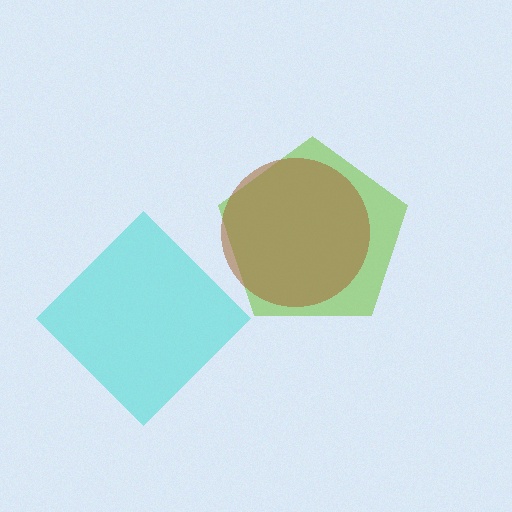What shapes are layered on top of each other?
The layered shapes are: a lime pentagon, a cyan diamond, a brown circle.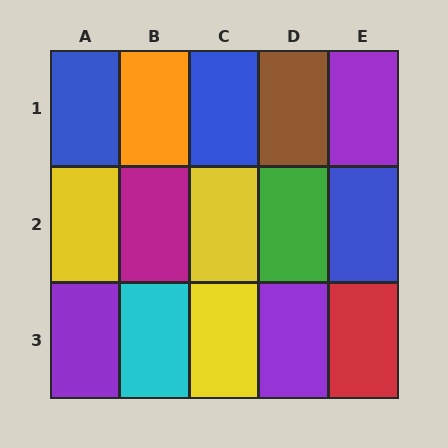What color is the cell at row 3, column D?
Purple.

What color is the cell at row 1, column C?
Blue.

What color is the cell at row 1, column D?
Brown.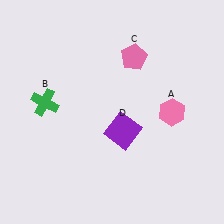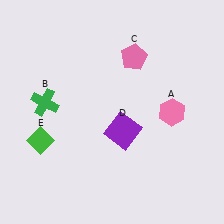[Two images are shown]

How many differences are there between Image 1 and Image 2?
There is 1 difference between the two images.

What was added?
A green diamond (E) was added in Image 2.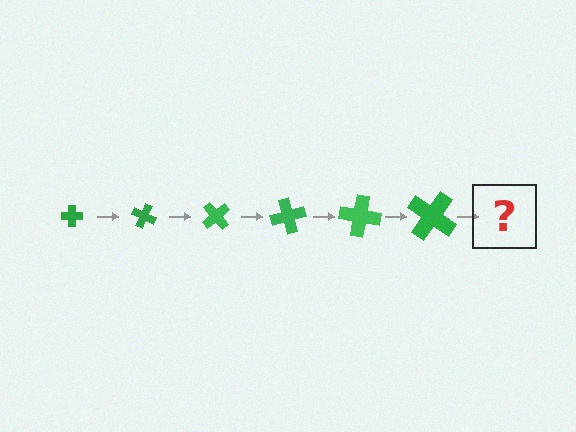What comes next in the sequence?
The next element should be a cross, larger than the previous one and rotated 150 degrees from the start.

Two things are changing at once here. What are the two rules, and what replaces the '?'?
The two rules are that the cross grows larger each step and it rotates 25 degrees each step. The '?' should be a cross, larger than the previous one and rotated 150 degrees from the start.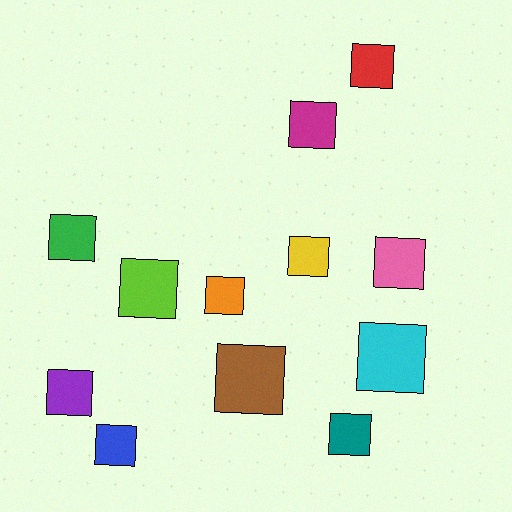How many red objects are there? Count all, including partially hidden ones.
There is 1 red object.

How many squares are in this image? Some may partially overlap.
There are 12 squares.